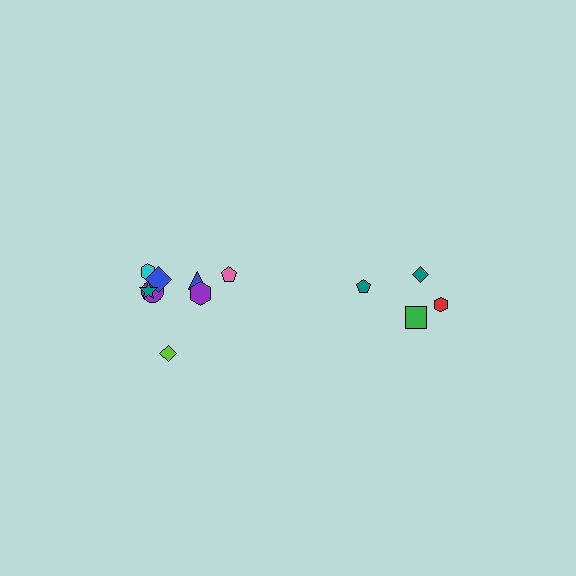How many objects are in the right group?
There are 4 objects.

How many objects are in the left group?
There are 8 objects.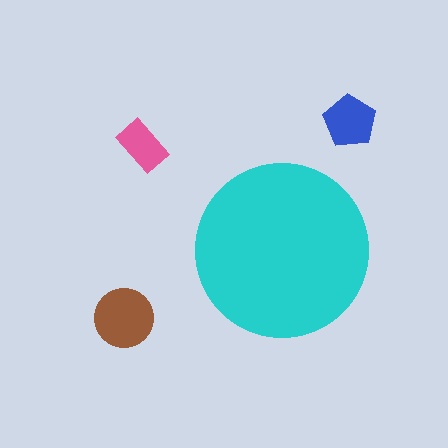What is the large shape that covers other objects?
A cyan circle.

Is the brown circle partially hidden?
No, the brown circle is fully visible.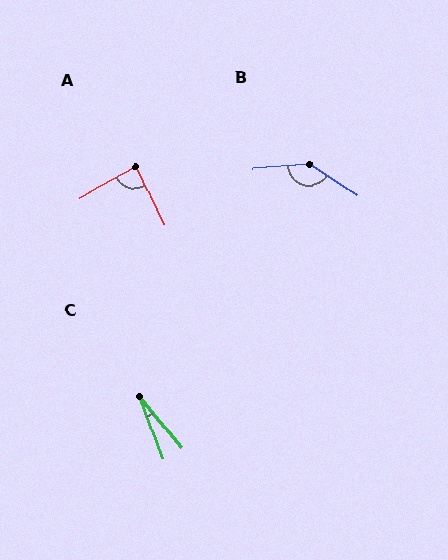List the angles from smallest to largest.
C (19°), A (85°), B (141°).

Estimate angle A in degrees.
Approximately 85 degrees.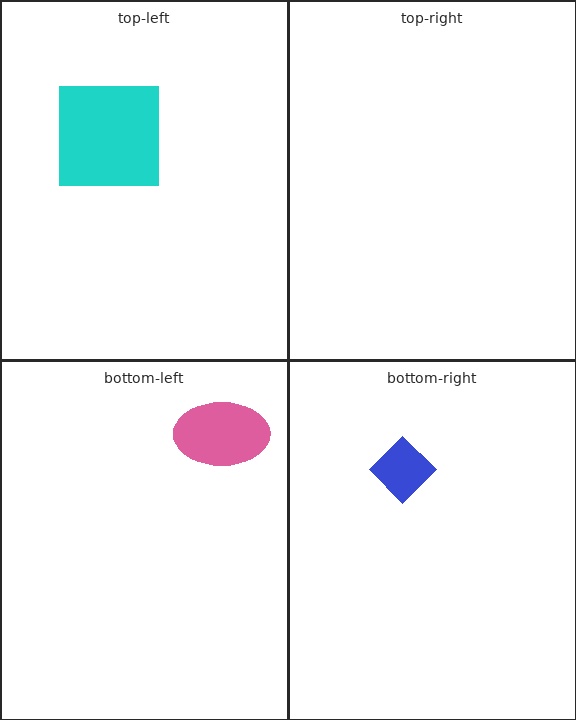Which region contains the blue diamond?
The bottom-right region.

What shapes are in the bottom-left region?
The pink ellipse.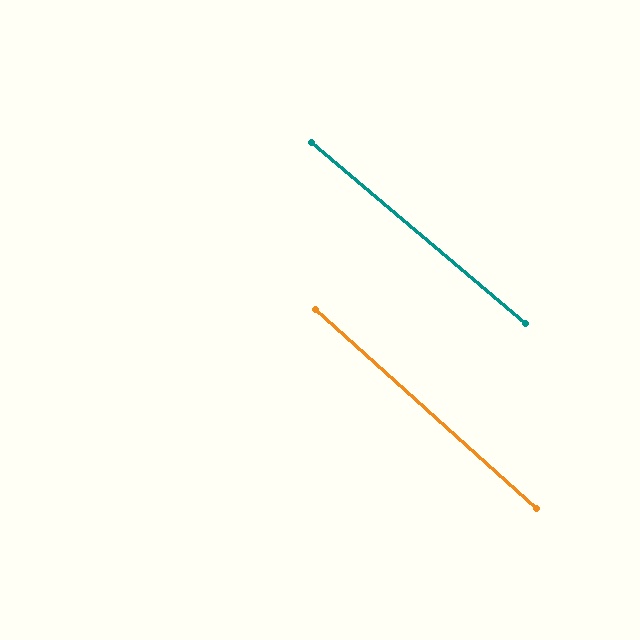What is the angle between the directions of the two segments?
Approximately 2 degrees.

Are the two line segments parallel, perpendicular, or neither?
Parallel — their directions differ by only 1.9°.